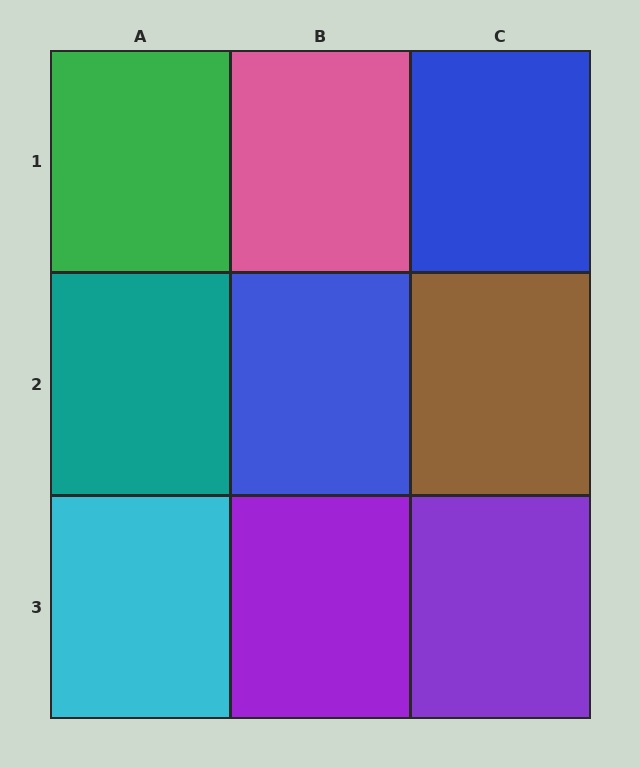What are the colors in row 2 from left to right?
Teal, blue, brown.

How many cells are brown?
1 cell is brown.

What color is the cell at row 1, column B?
Pink.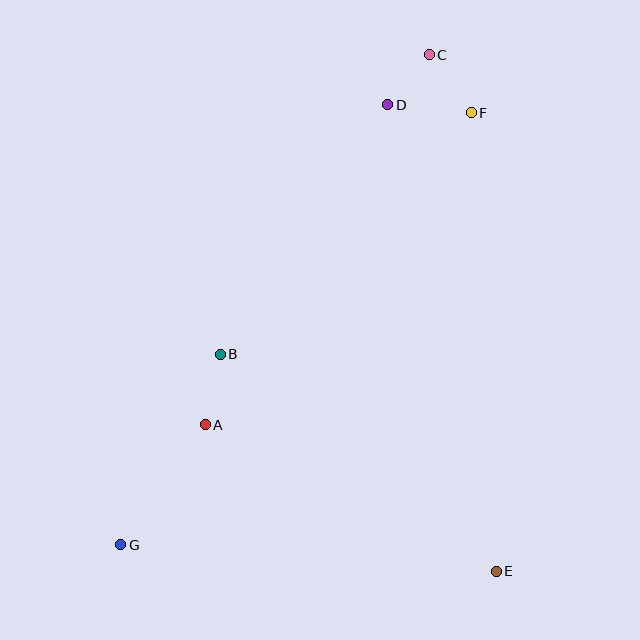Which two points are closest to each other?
Points C and D are closest to each other.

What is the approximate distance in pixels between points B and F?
The distance between B and F is approximately 348 pixels.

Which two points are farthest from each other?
Points C and G are farthest from each other.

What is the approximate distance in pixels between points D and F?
The distance between D and F is approximately 84 pixels.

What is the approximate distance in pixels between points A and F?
The distance between A and F is approximately 410 pixels.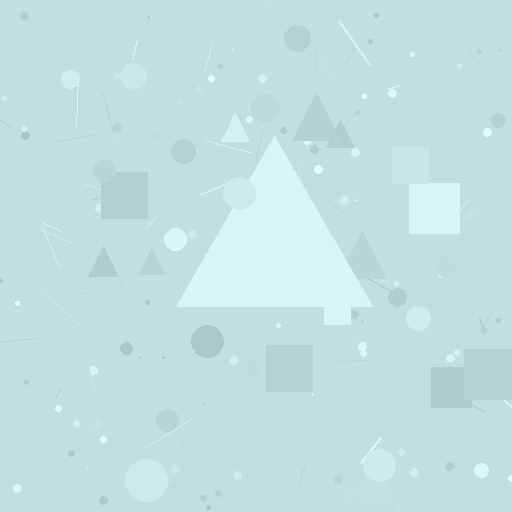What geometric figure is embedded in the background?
A triangle is embedded in the background.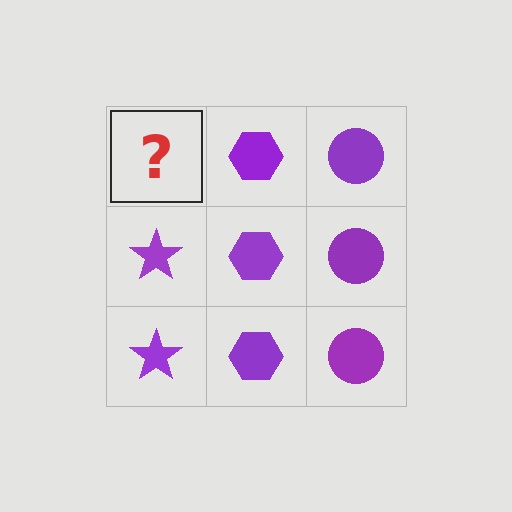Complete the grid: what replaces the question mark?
The question mark should be replaced with a purple star.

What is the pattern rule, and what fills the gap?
The rule is that each column has a consistent shape. The gap should be filled with a purple star.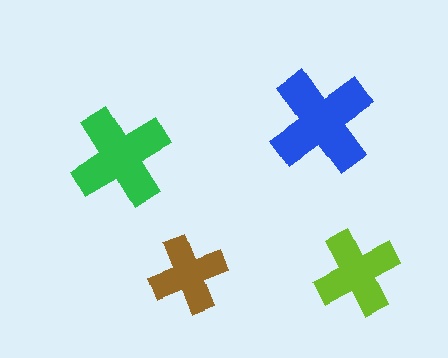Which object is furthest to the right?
The lime cross is rightmost.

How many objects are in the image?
There are 4 objects in the image.